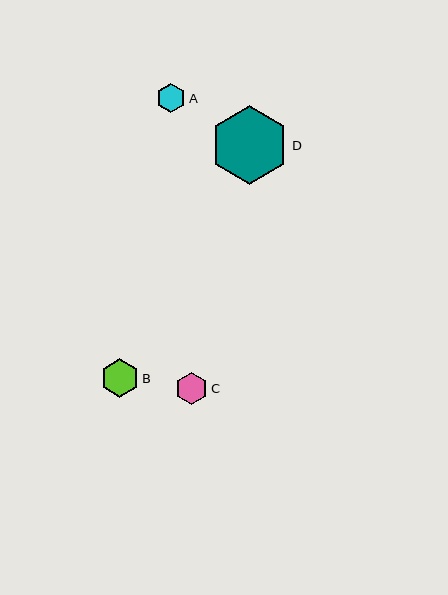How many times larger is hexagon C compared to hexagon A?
Hexagon C is approximately 1.1 times the size of hexagon A.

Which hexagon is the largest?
Hexagon D is the largest with a size of approximately 79 pixels.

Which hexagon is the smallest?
Hexagon A is the smallest with a size of approximately 29 pixels.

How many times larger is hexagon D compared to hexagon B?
Hexagon D is approximately 2.1 times the size of hexagon B.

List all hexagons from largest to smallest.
From largest to smallest: D, B, C, A.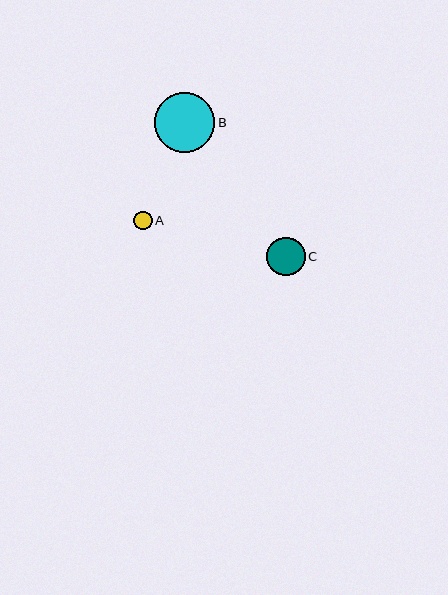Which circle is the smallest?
Circle A is the smallest with a size of approximately 18 pixels.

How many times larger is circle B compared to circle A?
Circle B is approximately 3.2 times the size of circle A.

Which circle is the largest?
Circle B is the largest with a size of approximately 60 pixels.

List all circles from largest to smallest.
From largest to smallest: B, C, A.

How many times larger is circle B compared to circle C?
Circle B is approximately 1.6 times the size of circle C.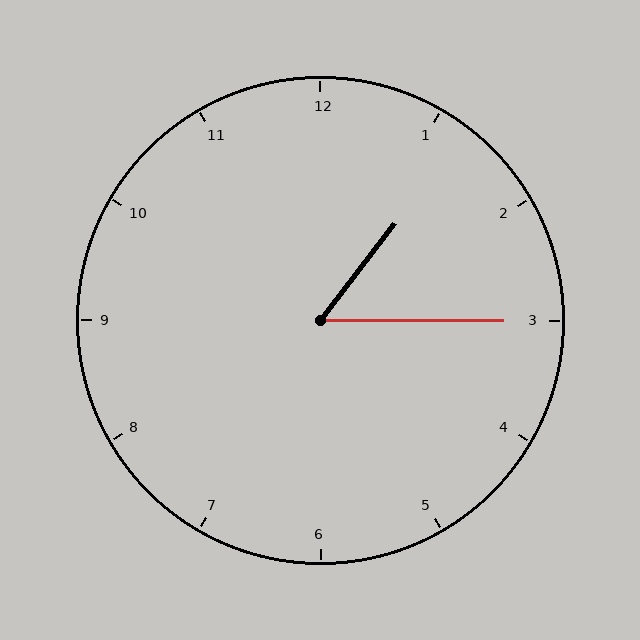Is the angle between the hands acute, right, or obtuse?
It is acute.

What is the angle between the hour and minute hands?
Approximately 52 degrees.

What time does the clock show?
1:15.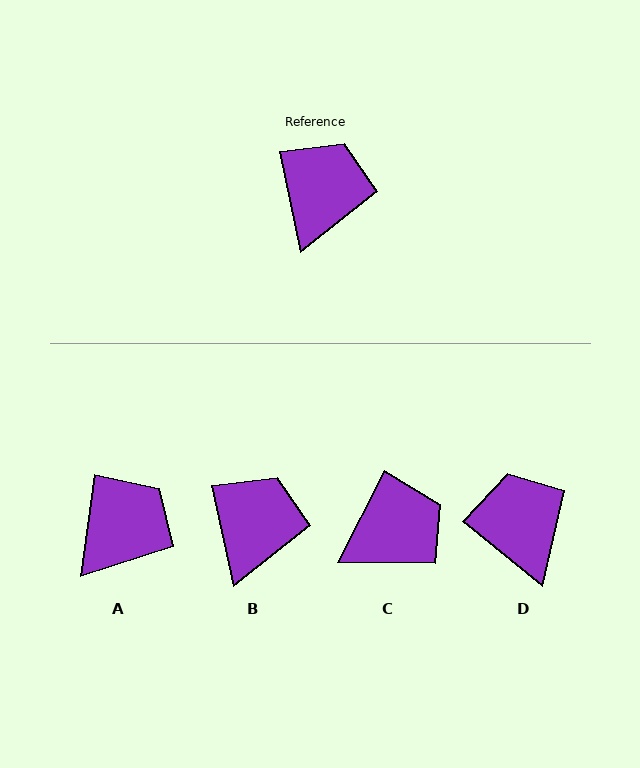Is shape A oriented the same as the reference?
No, it is off by about 20 degrees.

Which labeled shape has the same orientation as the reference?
B.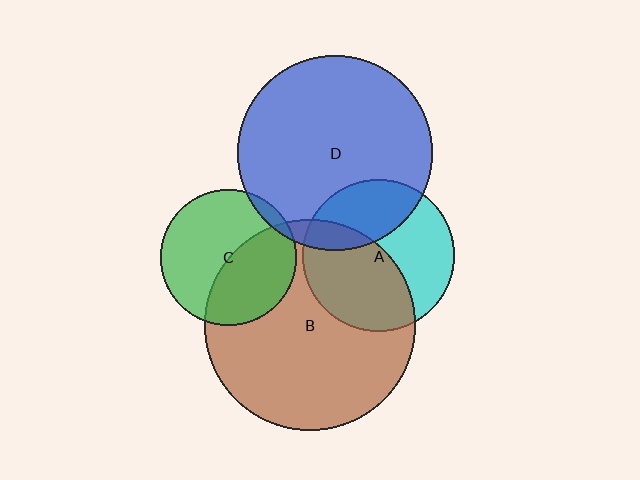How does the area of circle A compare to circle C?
Approximately 1.3 times.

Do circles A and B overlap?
Yes.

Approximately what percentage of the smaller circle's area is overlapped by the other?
Approximately 50%.